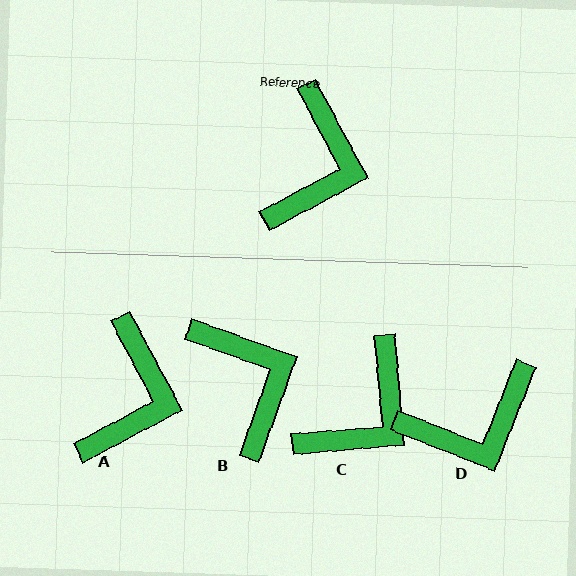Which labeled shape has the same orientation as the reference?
A.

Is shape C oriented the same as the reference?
No, it is off by about 23 degrees.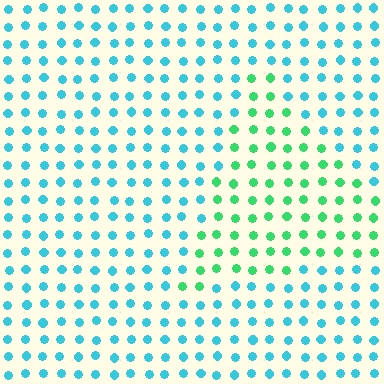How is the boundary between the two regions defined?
The boundary is defined purely by a slight shift in hue (about 47 degrees). Spacing, size, and orientation are identical on both sides.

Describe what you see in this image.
The image is filled with small cyan elements in a uniform arrangement. A triangle-shaped region is visible where the elements are tinted to a slightly different hue, forming a subtle color boundary.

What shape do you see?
I see a triangle.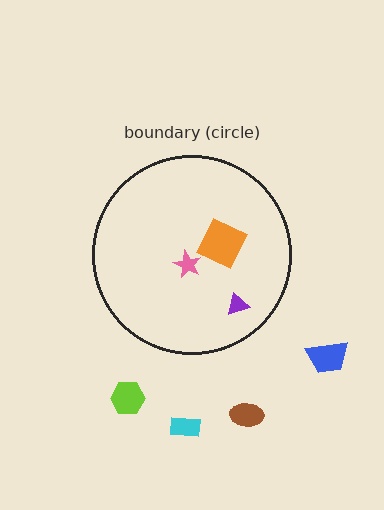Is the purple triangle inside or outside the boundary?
Inside.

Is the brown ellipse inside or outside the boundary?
Outside.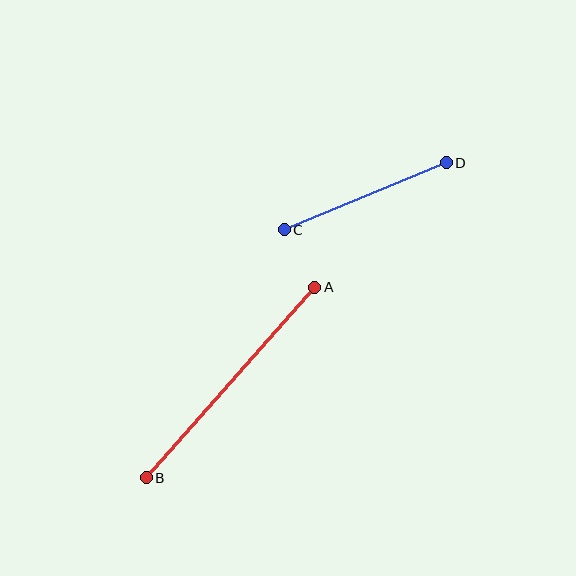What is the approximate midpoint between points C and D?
The midpoint is at approximately (365, 196) pixels.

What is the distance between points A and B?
The distance is approximately 254 pixels.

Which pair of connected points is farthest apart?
Points A and B are farthest apart.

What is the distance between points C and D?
The distance is approximately 175 pixels.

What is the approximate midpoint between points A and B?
The midpoint is at approximately (231, 383) pixels.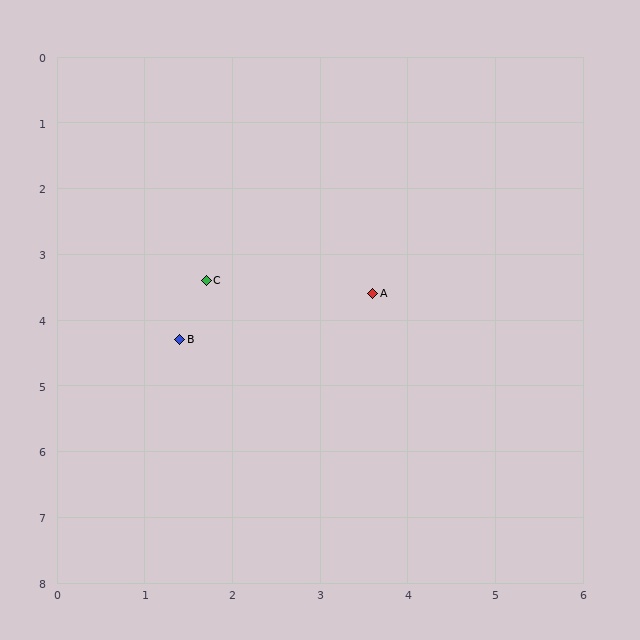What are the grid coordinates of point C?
Point C is at approximately (1.7, 3.4).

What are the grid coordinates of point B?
Point B is at approximately (1.4, 4.3).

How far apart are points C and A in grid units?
Points C and A are about 1.9 grid units apart.